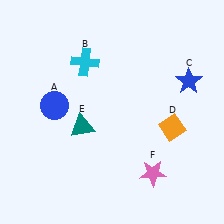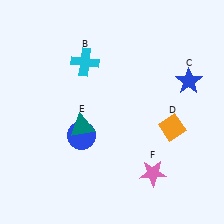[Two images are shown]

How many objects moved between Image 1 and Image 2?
1 object moved between the two images.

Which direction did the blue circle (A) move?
The blue circle (A) moved down.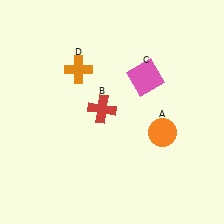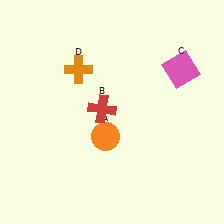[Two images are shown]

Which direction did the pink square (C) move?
The pink square (C) moved right.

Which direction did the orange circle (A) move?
The orange circle (A) moved left.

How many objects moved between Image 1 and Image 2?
2 objects moved between the two images.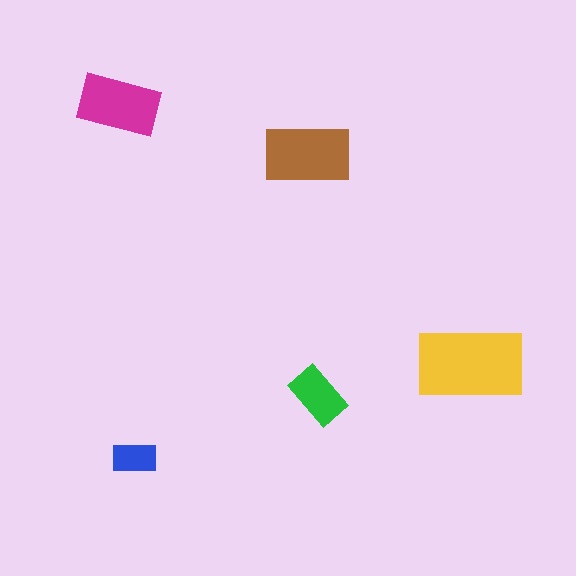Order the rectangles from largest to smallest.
the yellow one, the brown one, the magenta one, the green one, the blue one.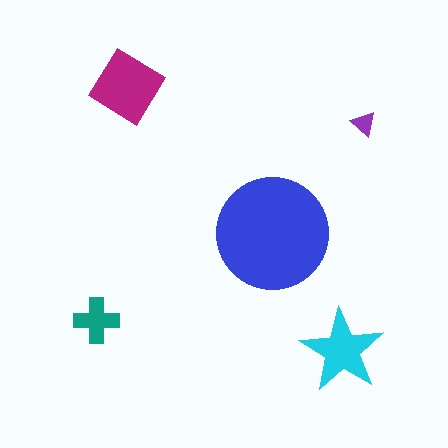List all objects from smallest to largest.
The purple triangle, the teal cross, the cyan star, the magenta diamond, the blue circle.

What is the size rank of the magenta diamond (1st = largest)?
2nd.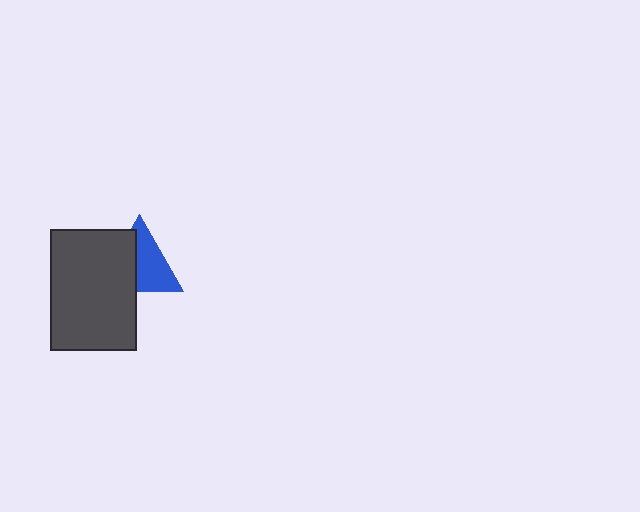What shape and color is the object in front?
The object in front is a dark gray rectangle.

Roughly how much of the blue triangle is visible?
About half of it is visible (roughly 56%).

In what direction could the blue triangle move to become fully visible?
The blue triangle could move right. That would shift it out from behind the dark gray rectangle entirely.